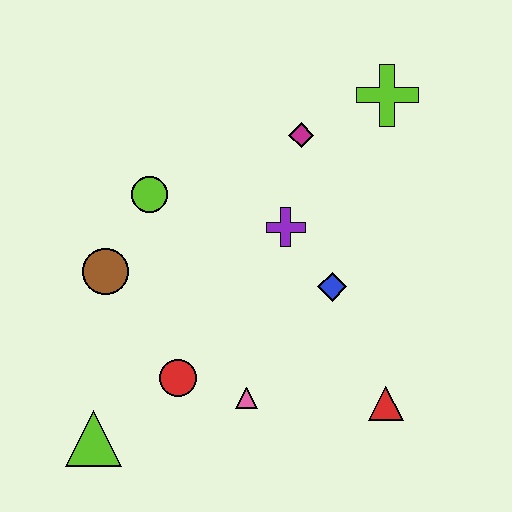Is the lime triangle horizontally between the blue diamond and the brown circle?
No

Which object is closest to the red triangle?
The blue diamond is closest to the red triangle.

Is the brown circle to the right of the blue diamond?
No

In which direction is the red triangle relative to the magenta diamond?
The red triangle is below the magenta diamond.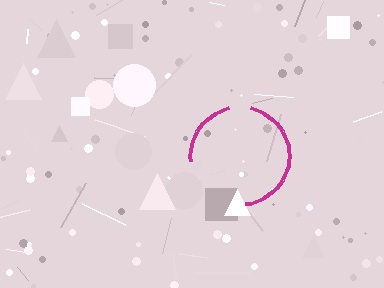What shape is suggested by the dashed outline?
The dashed outline suggests a circle.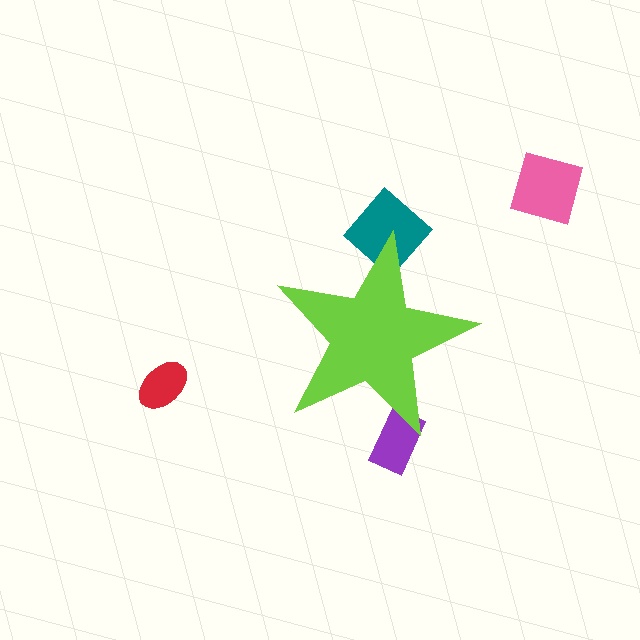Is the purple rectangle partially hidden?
Yes, the purple rectangle is partially hidden behind the lime star.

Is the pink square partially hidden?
No, the pink square is fully visible.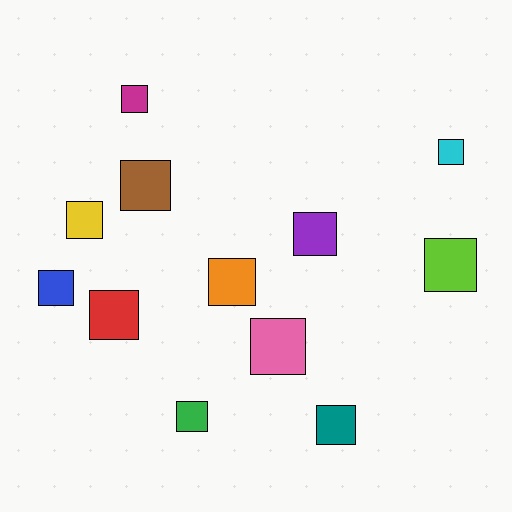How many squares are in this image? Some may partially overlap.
There are 12 squares.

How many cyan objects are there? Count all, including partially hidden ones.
There is 1 cyan object.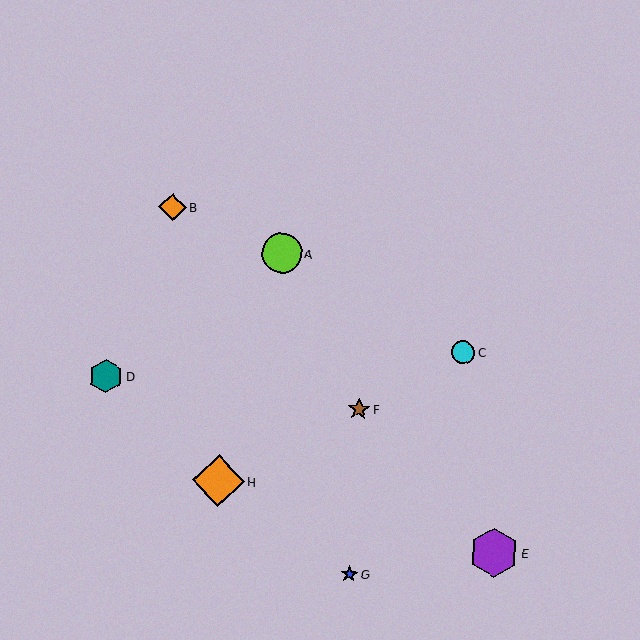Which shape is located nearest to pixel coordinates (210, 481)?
The orange diamond (labeled H) at (219, 481) is nearest to that location.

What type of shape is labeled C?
Shape C is a cyan circle.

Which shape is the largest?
The orange diamond (labeled H) is the largest.